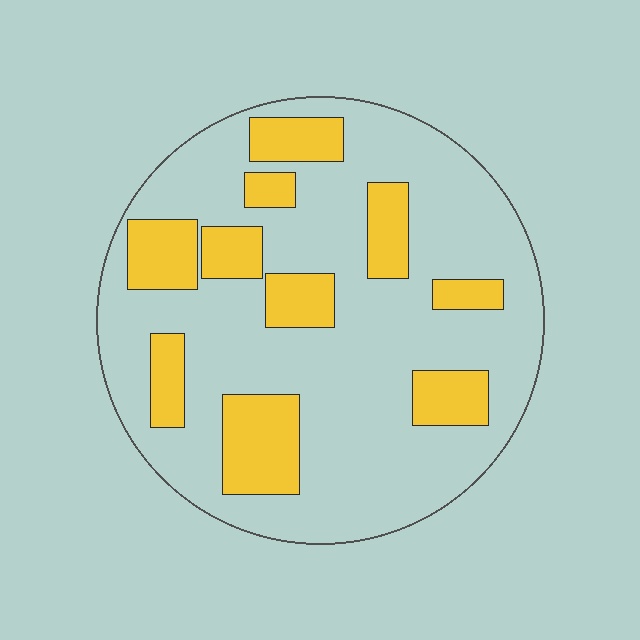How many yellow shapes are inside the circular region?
10.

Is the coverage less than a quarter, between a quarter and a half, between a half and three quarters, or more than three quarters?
Between a quarter and a half.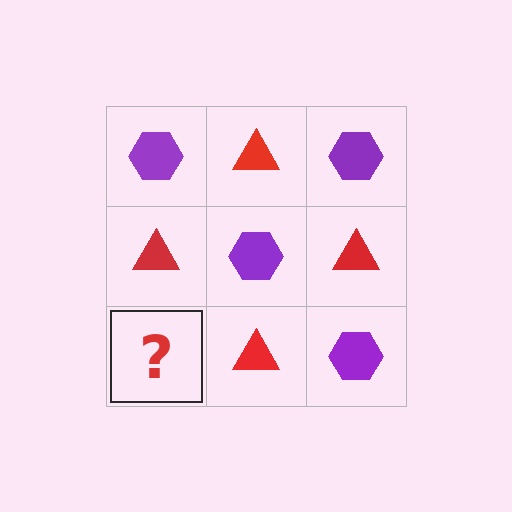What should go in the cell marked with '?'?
The missing cell should contain a purple hexagon.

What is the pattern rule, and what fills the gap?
The rule is that it alternates purple hexagon and red triangle in a checkerboard pattern. The gap should be filled with a purple hexagon.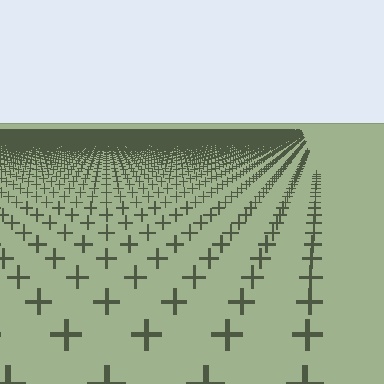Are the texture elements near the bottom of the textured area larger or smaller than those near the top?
Larger. Near the bottom, elements are closer to the viewer and appear at a bigger on-screen size.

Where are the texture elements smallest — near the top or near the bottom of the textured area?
Near the top.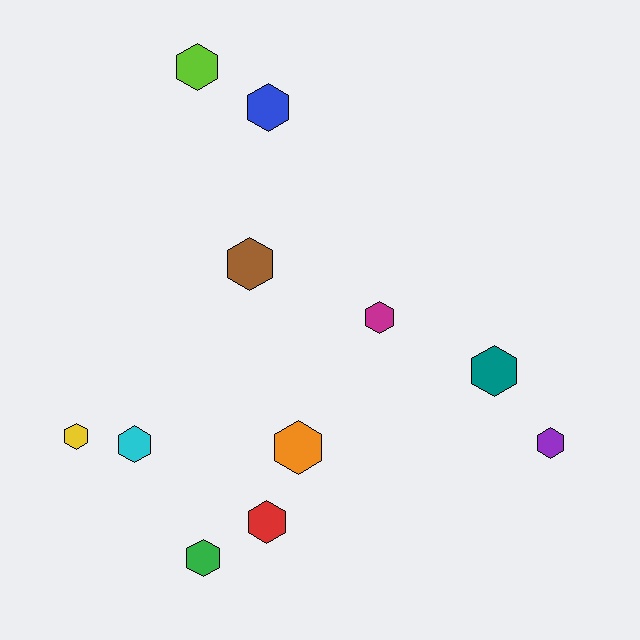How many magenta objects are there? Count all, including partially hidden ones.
There is 1 magenta object.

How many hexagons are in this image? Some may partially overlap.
There are 11 hexagons.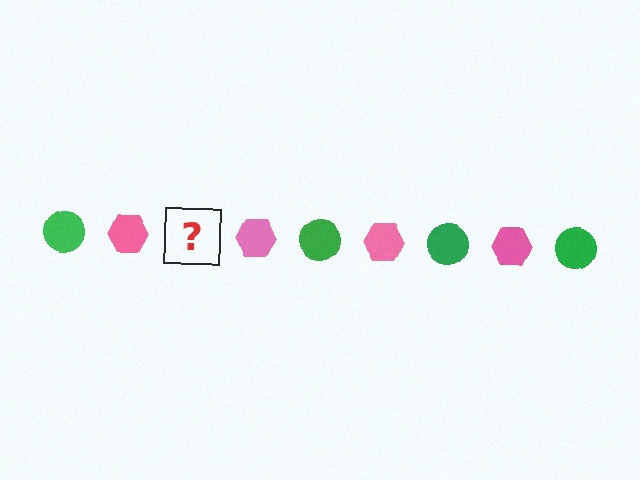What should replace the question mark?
The question mark should be replaced with a green circle.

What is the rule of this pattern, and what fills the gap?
The rule is that the pattern alternates between green circle and pink hexagon. The gap should be filled with a green circle.